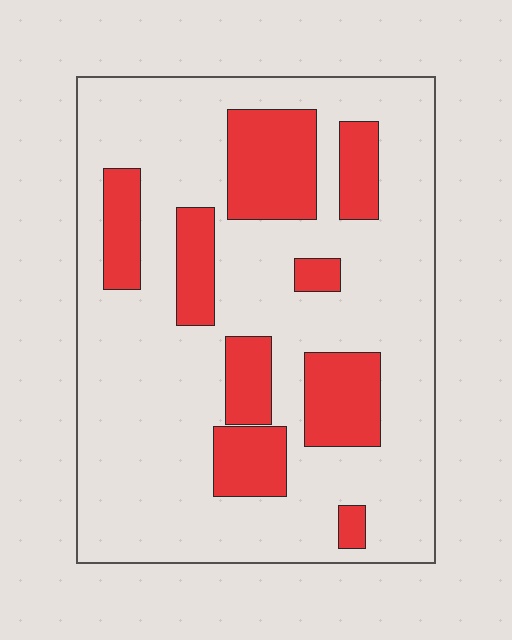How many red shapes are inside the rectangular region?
9.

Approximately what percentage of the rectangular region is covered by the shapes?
Approximately 25%.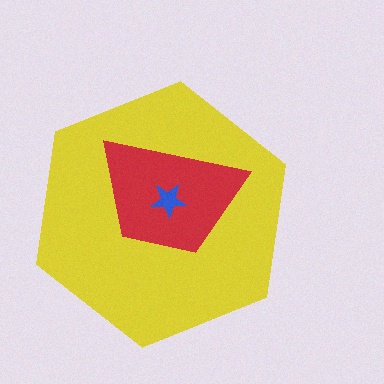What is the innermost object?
The blue star.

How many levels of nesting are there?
3.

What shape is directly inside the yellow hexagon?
The red trapezoid.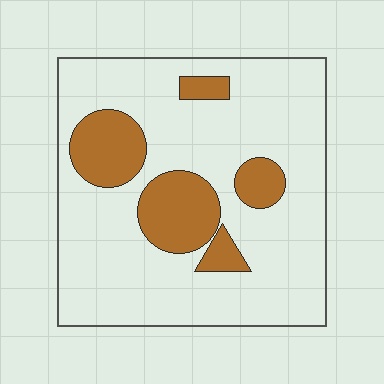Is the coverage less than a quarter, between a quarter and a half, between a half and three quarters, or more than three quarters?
Less than a quarter.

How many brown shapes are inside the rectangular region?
5.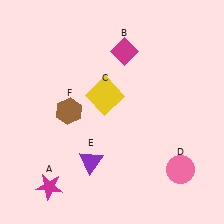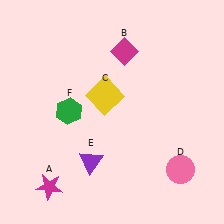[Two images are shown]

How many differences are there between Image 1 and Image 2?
There is 1 difference between the two images.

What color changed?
The hexagon (F) changed from brown in Image 1 to green in Image 2.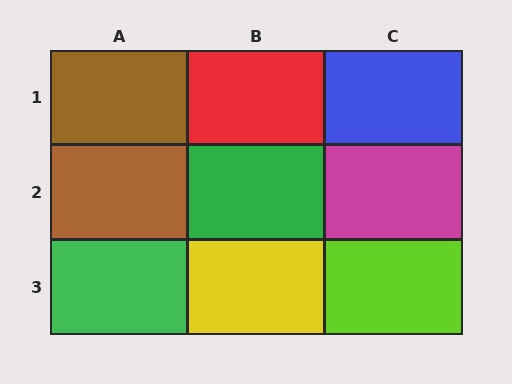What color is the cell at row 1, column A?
Brown.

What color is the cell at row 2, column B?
Green.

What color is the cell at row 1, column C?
Blue.